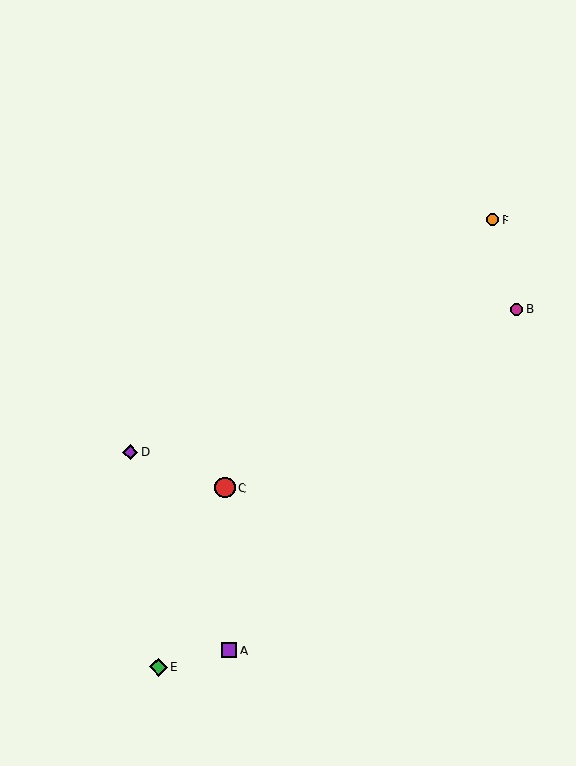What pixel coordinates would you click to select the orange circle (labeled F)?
Click at (493, 220) to select the orange circle F.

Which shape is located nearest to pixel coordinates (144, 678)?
The green diamond (labeled E) at (158, 667) is nearest to that location.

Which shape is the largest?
The red circle (labeled C) is the largest.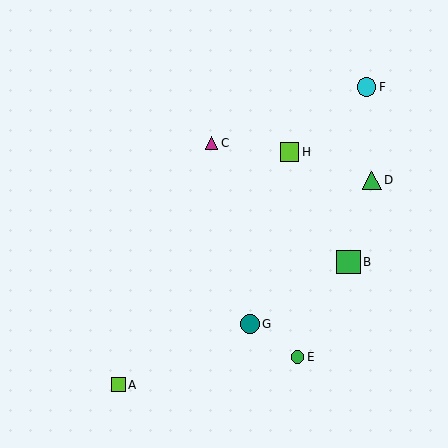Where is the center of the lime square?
The center of the lime square is at (290, 152).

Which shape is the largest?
The green square (labeled B) is the largest.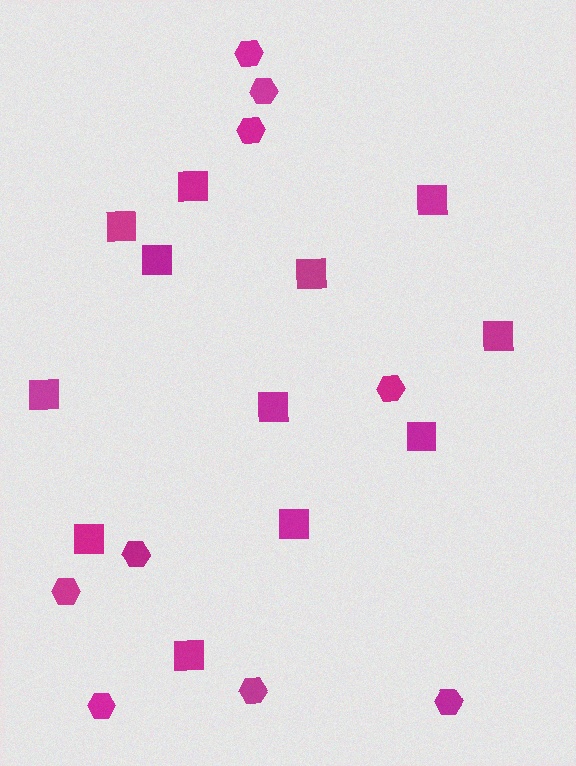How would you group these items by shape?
There are 2 groups: one group of hexagons (9) and one group of squares (12).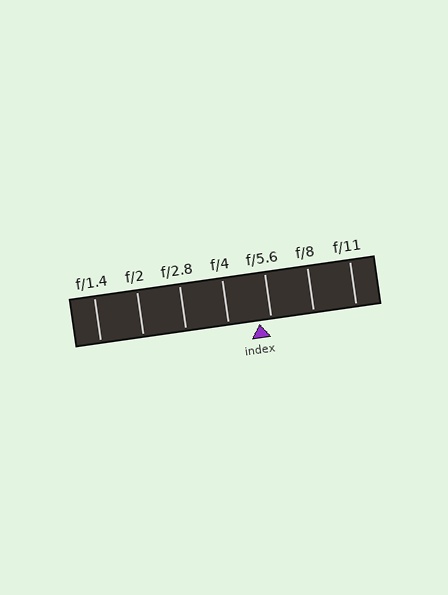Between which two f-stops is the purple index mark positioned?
The index mark is between f/4 and f/5.6.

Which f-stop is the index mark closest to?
The index mark is closest to f/5.6.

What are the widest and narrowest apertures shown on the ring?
The widest aperture shown is f/1.4 and the narrowest is f/11.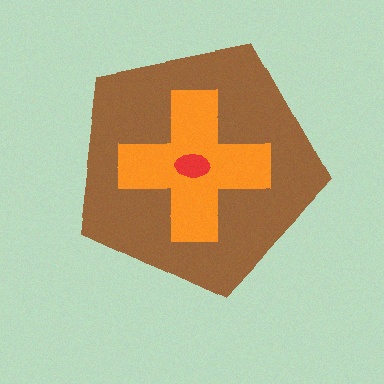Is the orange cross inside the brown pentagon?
Yes.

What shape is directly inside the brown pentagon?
The orange cross.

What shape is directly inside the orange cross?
The red ellipse.